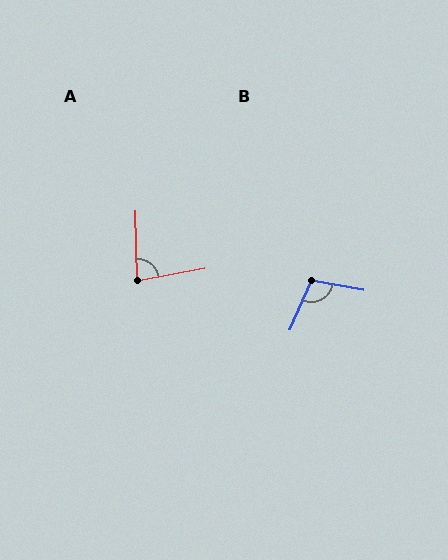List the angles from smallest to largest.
A (81°), B (103°).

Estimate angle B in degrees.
Approximately 103 degrees.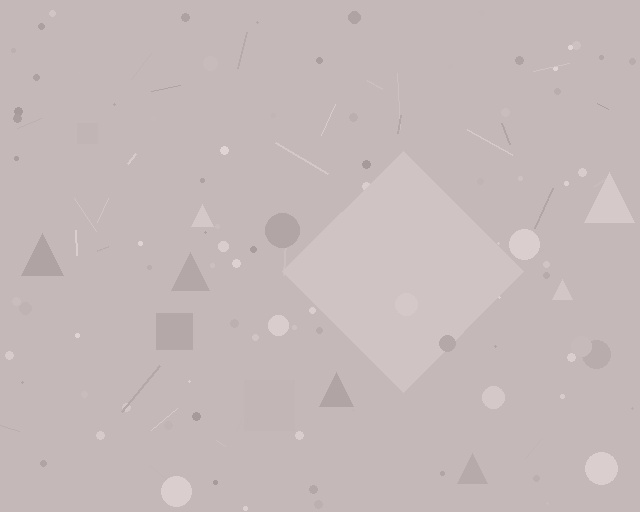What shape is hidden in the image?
A diamond is hidden in the image.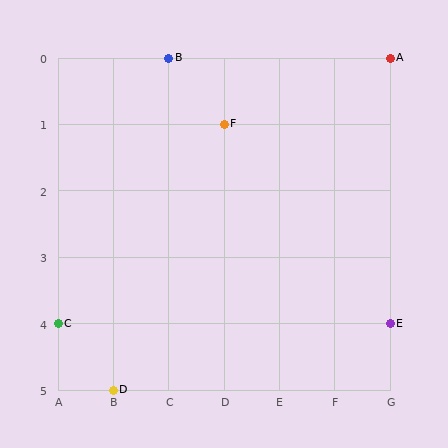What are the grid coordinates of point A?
Point A is at grid coordinates (G, 0).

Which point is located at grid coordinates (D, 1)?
Point F is at (D, 1).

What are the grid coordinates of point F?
Point F is at grid coordinates (D, 1).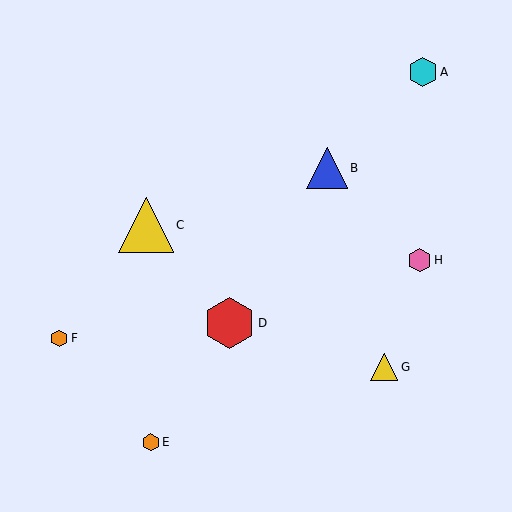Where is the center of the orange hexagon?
The center of the orange hexagon is at (59, 338).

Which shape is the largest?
The yellow triangle (labeled C) is the largest.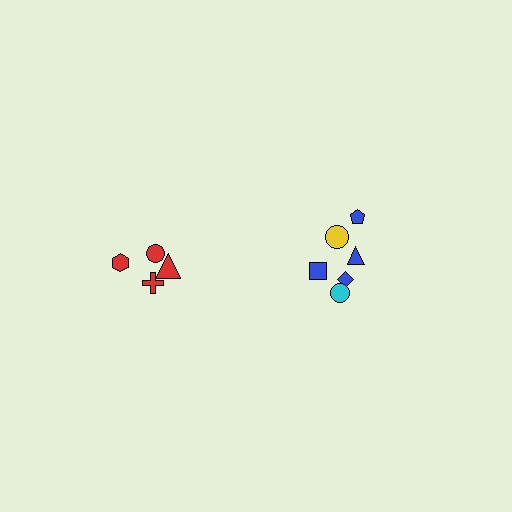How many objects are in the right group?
There are 6 objects.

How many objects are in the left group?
There are 4 objects.